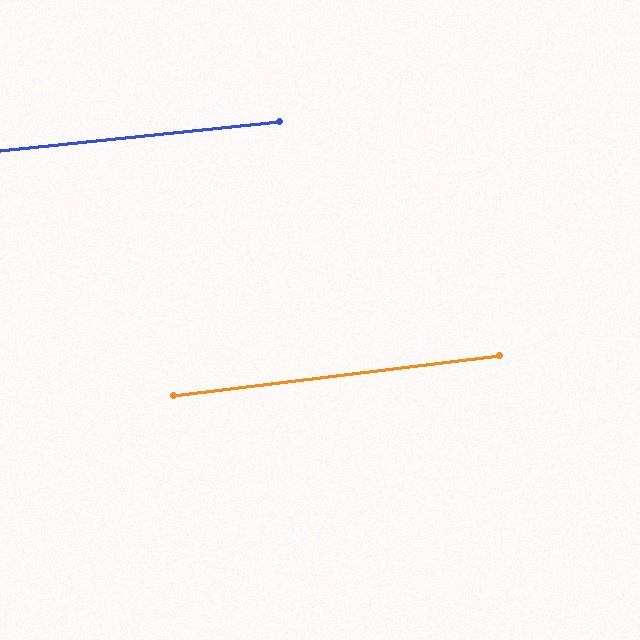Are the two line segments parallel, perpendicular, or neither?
Parallel — their directions differ by only 1.0°.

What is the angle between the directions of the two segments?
Approximately 1 degree.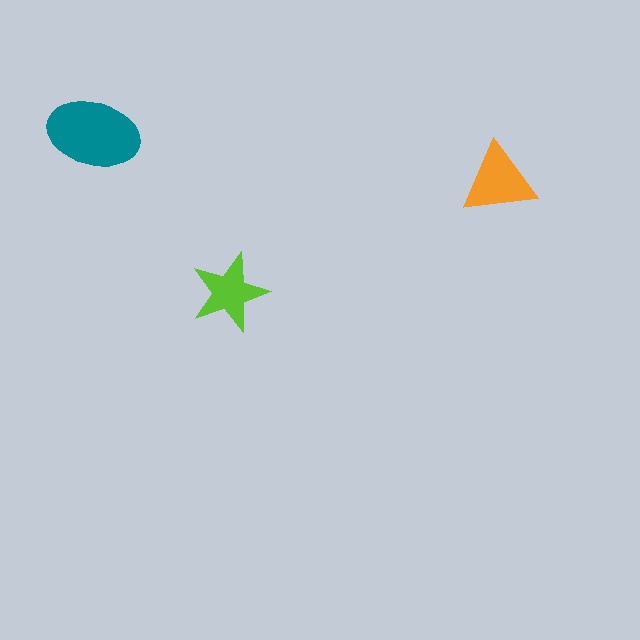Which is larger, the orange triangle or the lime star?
The orange triangle.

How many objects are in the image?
There are 3 objects in the image.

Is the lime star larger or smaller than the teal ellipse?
Smaller.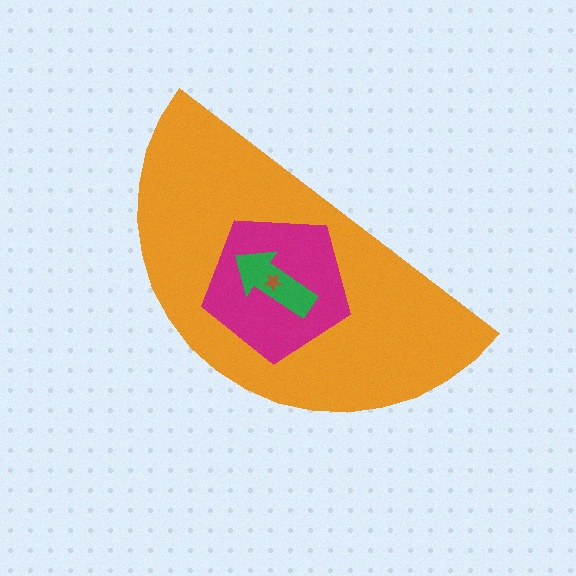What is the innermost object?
The brown star.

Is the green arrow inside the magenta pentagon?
Yes.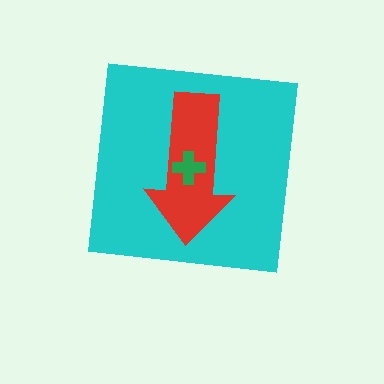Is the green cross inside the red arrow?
Yes.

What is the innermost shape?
The green cross.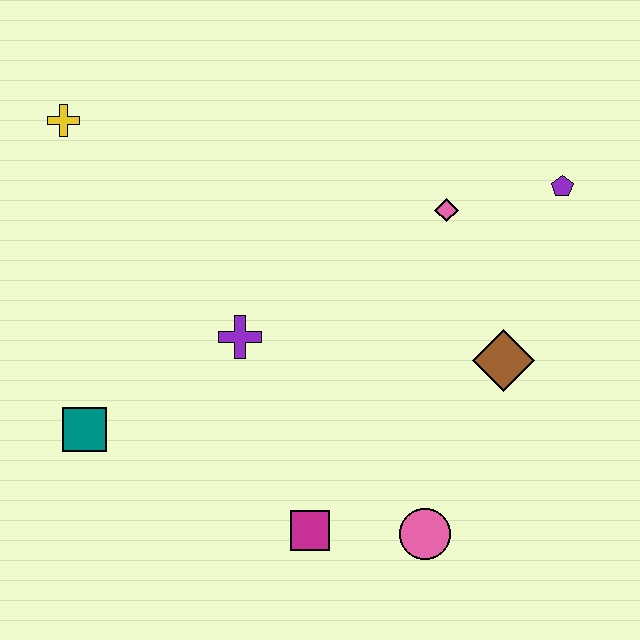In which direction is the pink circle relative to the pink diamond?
The pink circle is below the pink diamond.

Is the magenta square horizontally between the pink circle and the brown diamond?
No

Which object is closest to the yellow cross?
The purple cross is closest to the yellow cross.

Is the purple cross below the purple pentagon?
Yes